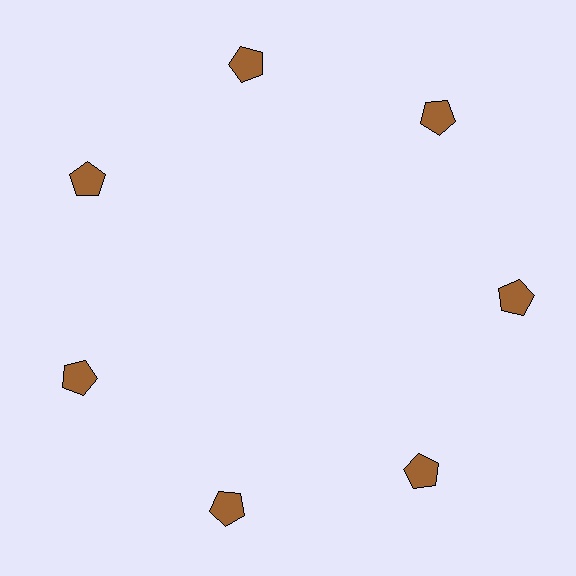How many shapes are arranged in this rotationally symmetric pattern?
There are 7 shapes, arranged in 7 groups of 1.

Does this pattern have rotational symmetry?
Yes, this pattern has 7-fold rotational symmetry. It looks the same after rotating 51 degrees around the center.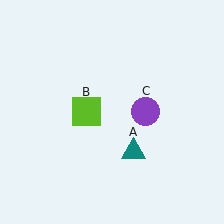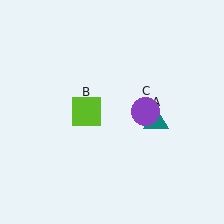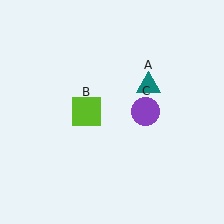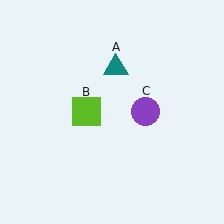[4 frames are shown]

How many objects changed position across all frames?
1 object changed position: teal triangle (object A).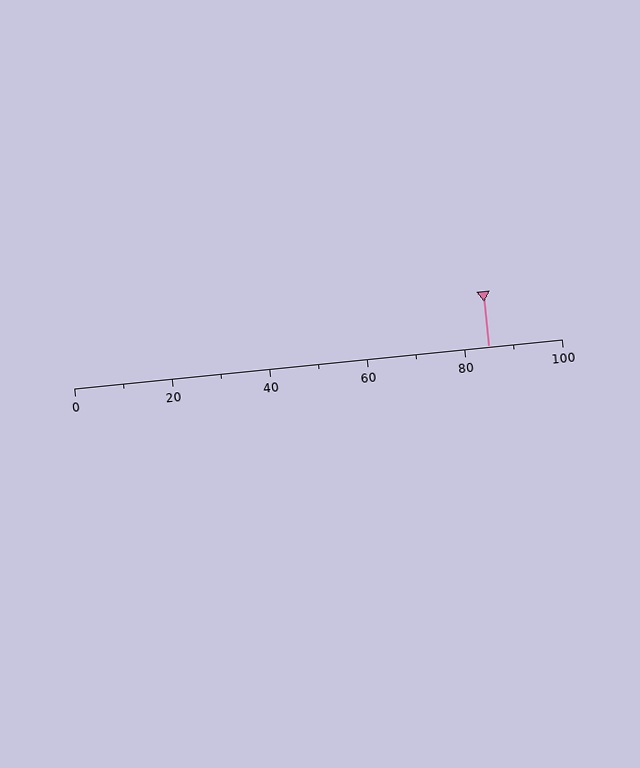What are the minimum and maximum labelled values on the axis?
The axis runs from 0 to 100.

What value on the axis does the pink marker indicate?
The marker indicates approximately 85.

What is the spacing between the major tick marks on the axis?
The major ticks are spaced 20 apart.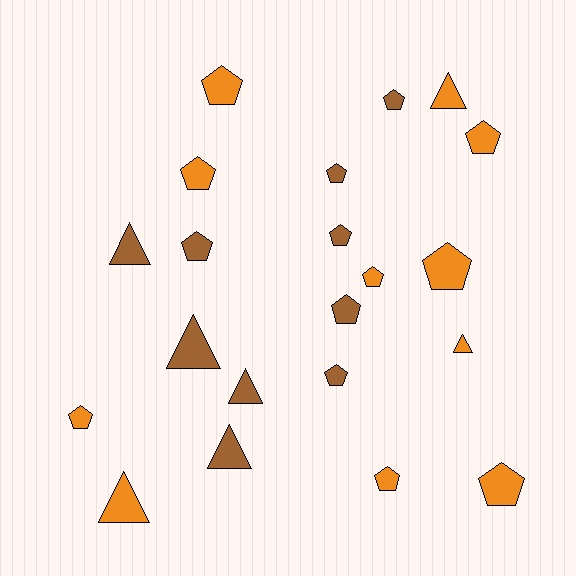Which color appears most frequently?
Orange, with 11 objects.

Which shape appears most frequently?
Pentagon, with 14 objects.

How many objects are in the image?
There are 21 objects.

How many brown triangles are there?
There are 4 brown triangles.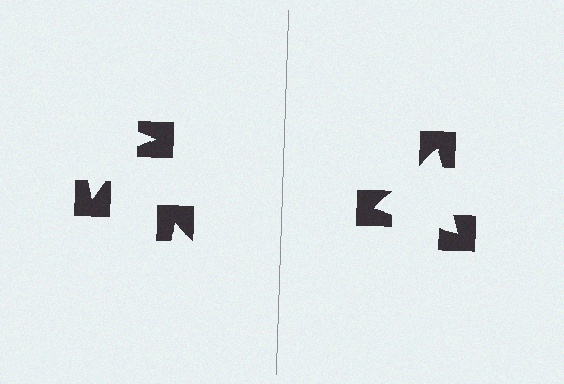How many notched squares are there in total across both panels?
6 — 3 on each side.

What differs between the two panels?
The notched squares are positioned identically on both sides; only the wedge orientations differ. On the right they align to a triangle; on the left they are misaligned.